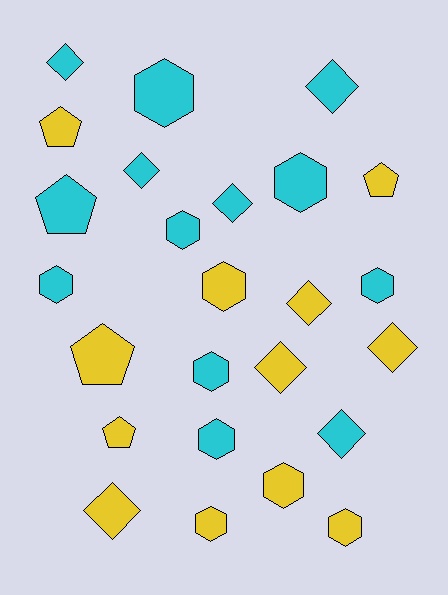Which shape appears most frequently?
Hexagon, with 11 objects.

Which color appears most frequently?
Cyan, with 13 objects.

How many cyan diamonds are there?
There are 5 cyan diamonds.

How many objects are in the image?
There are 25 objects.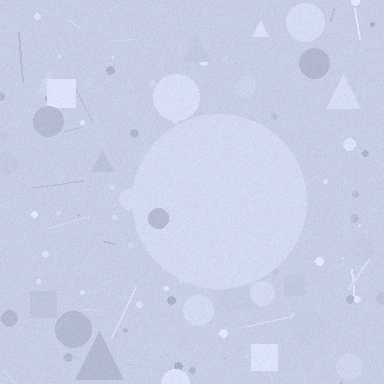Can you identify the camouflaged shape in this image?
The camouflaged shape is a circle.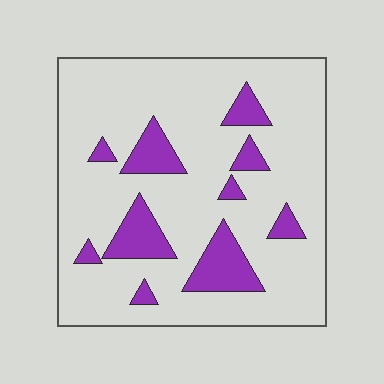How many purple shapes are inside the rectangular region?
10.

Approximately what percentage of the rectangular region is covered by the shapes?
Approximately 15%.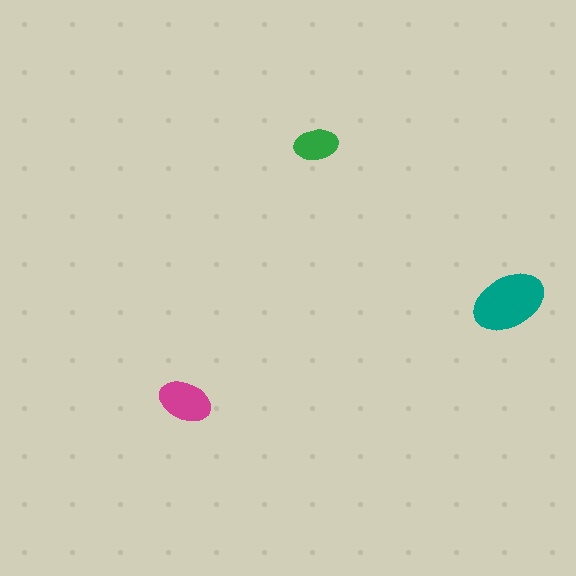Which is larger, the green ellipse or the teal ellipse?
The teal one.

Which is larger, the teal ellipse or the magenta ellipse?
The teal one.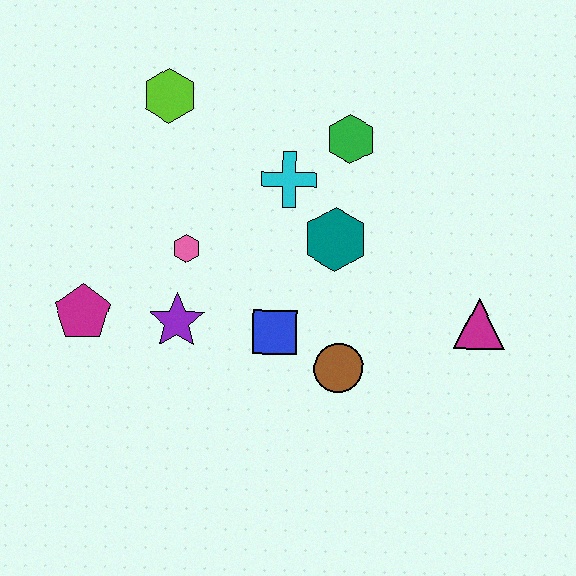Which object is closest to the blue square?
The brown circle is closest to the blue square.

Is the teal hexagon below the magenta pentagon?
No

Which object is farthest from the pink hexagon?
The magenta triangle is farthest from the pink hexagon.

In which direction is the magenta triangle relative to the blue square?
The magenta triangle is to the right of the blue square.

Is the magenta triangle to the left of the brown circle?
No